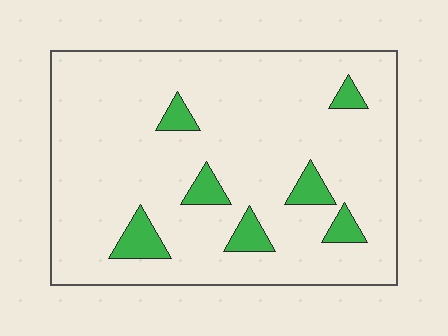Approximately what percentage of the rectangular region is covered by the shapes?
Approximately 10%.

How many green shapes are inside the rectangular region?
7.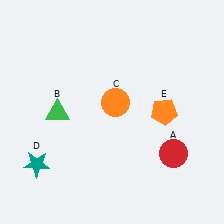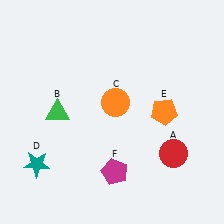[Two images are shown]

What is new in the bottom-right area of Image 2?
A magenta pentagon (F) was added in the bottom-right area of Image 2.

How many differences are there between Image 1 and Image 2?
There is 1 difference between the two images.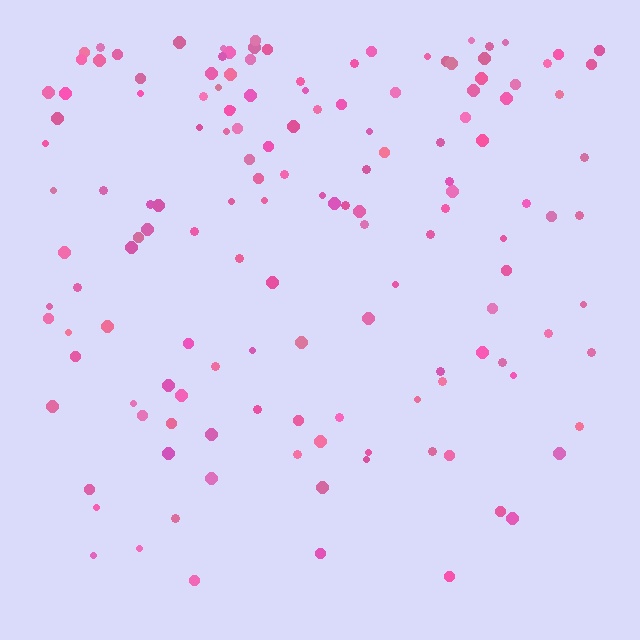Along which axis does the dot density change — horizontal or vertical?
Vertical.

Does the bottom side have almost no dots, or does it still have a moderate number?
Still a moderate number, just noticeably fewer than the top.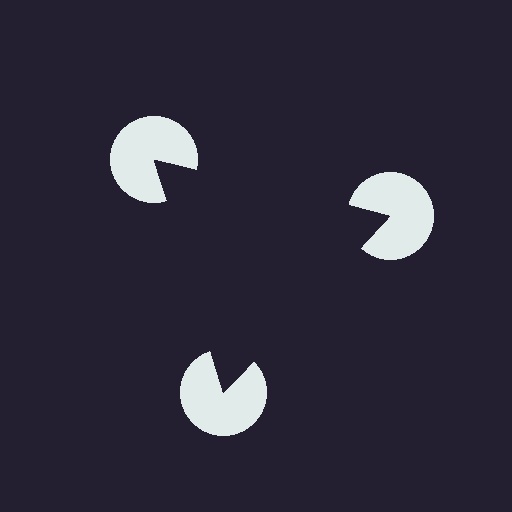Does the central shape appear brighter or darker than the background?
It typically appears slightly darker than the background, even though no actual brightness change is drawn.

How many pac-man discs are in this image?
There are 3 — one at each vertex of the illusory triangle.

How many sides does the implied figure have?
3 sides.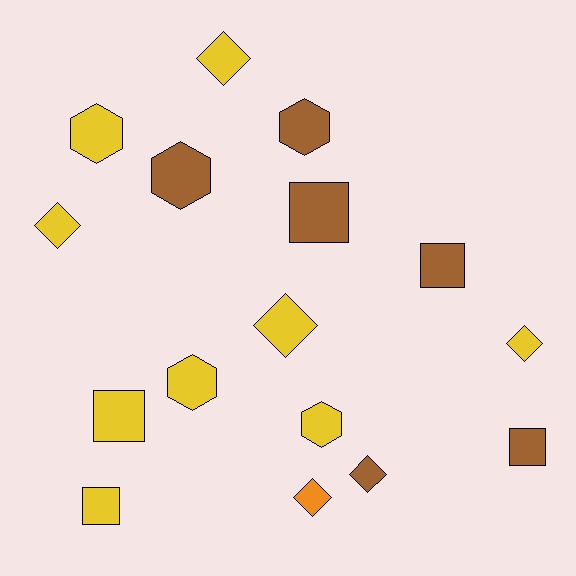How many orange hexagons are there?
There are no orange hexagons.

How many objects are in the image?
There are 16 objects.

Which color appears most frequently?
Yellow, with 9 objects.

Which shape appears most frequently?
Diamond, with 6 objects.